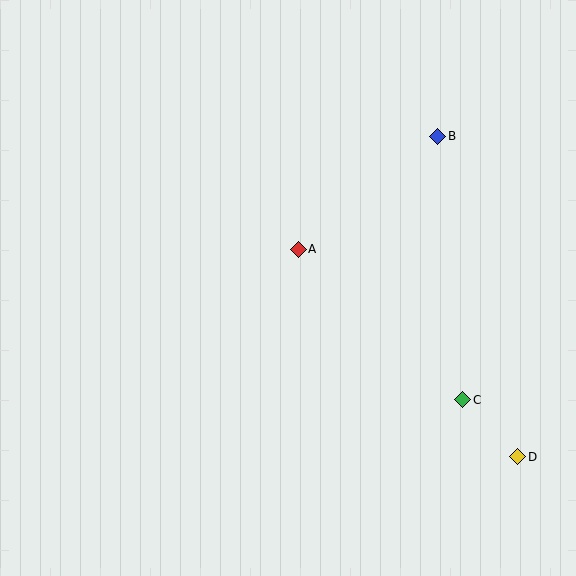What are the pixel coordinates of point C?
Point C is at (463, 400).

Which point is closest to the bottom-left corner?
Point A is closest to the bottom-left corner.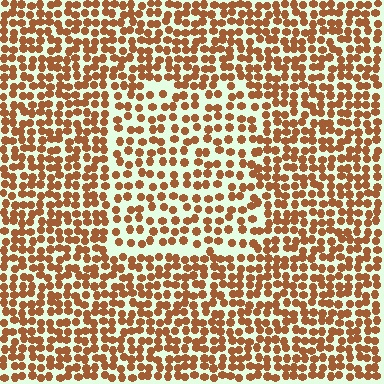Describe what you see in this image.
The image contains small brown elements arranged at two different densities. A rectangle-shaped region is visible where the elements are less densely packed than the surrounding area.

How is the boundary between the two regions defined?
The boundary is defined by a change in element density (approximately 1.5x ratio). All elements are the same color, size, and shape.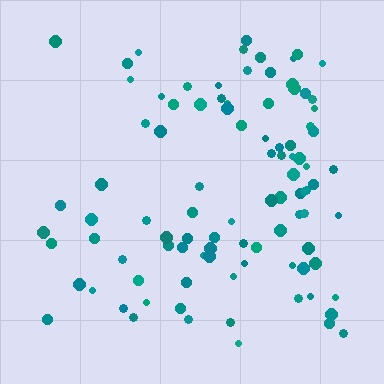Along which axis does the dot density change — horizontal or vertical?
Horizontal.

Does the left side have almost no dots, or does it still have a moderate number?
Still a moderate number, just noticeably fewer than the right.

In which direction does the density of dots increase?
From left to right, with the right side densest.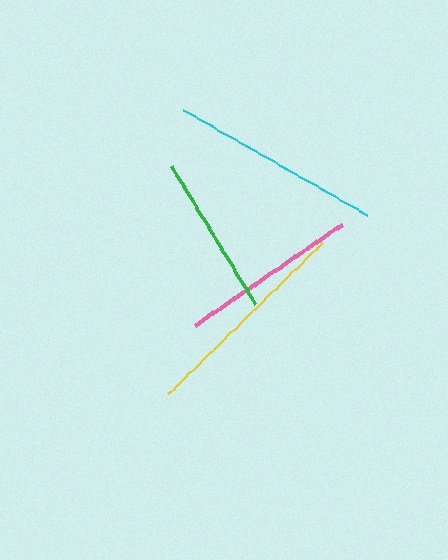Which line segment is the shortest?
The green line is the shortest at approximately 160 pixels.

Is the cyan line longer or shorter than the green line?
The cyan line is longer than the green line.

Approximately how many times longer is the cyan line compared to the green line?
The cyan line is approximately 1.3 times the length of the green line.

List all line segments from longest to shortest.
From longest to shortest: yellow, cyan, pink, green.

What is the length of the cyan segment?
The cyan segment is approximately 212 pixels long.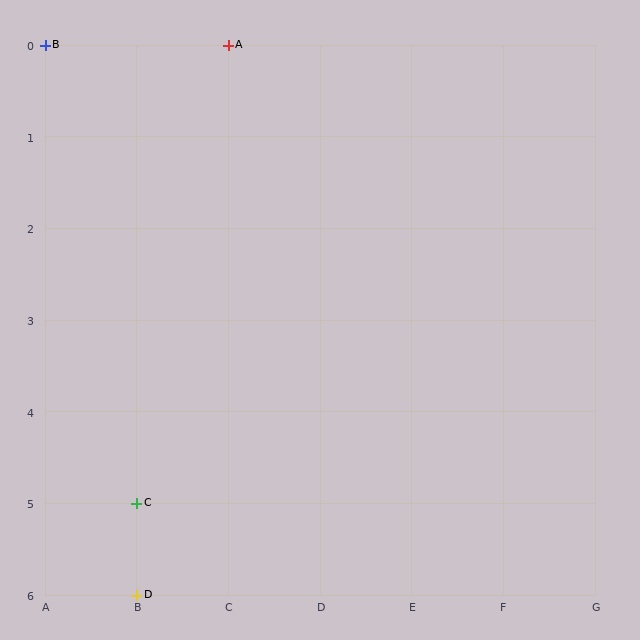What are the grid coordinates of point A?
Point A is at grid coordinates (C, 0).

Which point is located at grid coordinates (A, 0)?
Point B is at (A, 0).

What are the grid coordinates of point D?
Point D is at grid coordinates (B, 6).